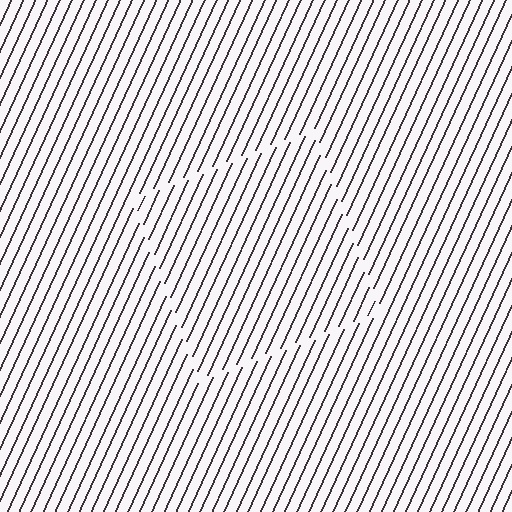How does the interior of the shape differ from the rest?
The interior of the shape contains the same grating, shifted by half a period — the contour is defined by the phase discontinuity where line-ends from the inner and outer gratings abut.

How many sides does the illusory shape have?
4 sides — the line-ends trace a square.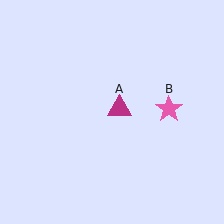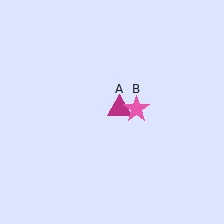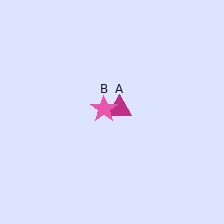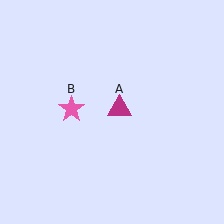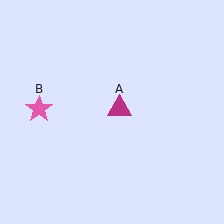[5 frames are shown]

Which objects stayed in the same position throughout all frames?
Magenta triangle (object A) remained stationary.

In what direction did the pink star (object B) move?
The pink star (object B) moved left.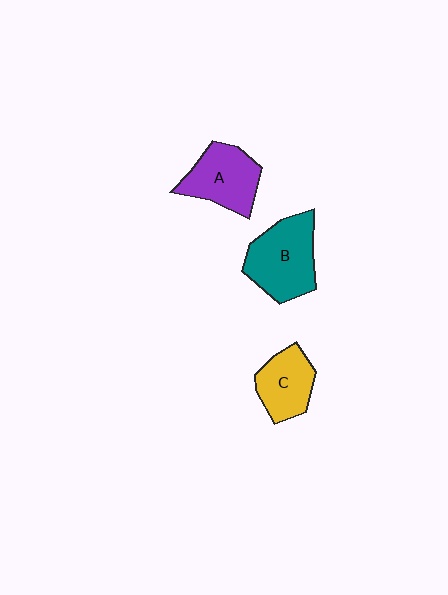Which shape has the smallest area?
Shape C (yellow).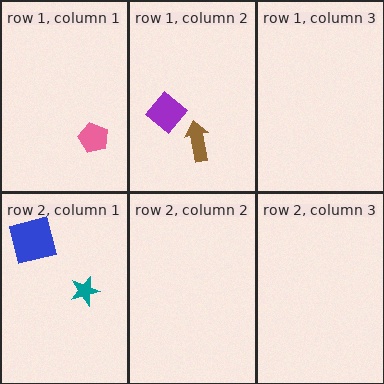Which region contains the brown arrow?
The row 1, column 2 region.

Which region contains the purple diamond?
The row 1, column 2 region.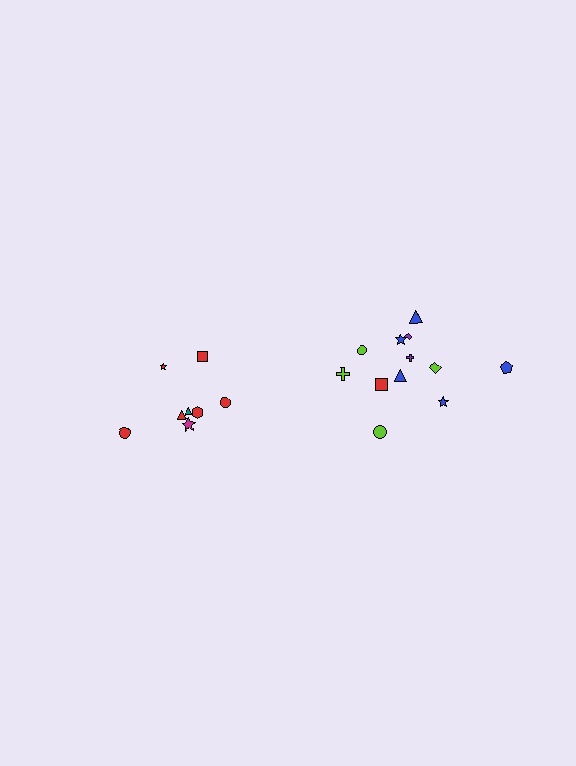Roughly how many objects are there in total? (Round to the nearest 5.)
Roughly 20 objects in total.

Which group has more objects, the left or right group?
The right group.